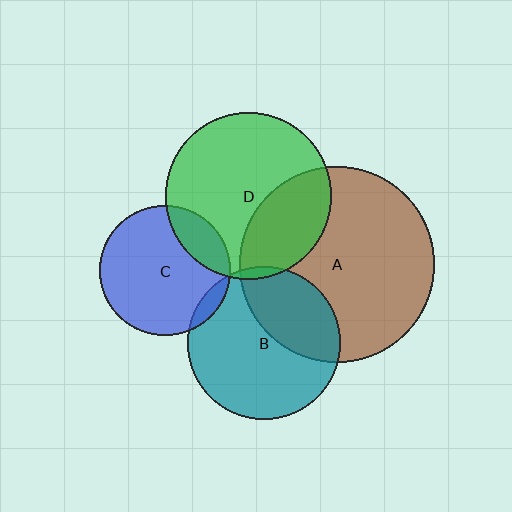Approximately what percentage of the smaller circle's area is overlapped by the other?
Approximately 35%.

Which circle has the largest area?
Circle A (brown).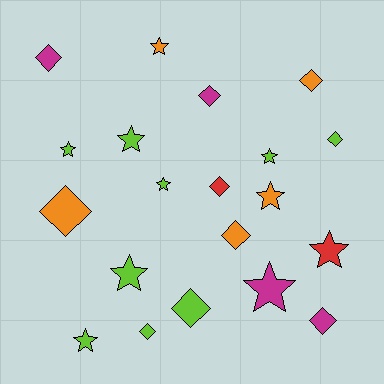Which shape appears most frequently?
Star, with 10 objects.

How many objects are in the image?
There are 20 objects.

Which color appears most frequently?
Lime, with 9 objects.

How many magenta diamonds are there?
There are 3 magenta diamonds.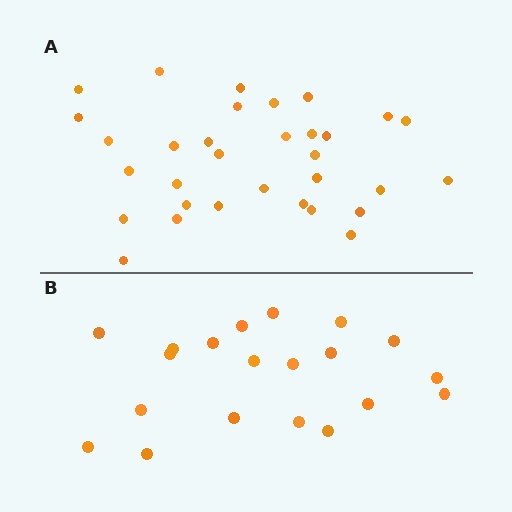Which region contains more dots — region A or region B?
Region A (the top region) has more dots.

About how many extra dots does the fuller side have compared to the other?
Region A has roughly 12 or so more dots than region B.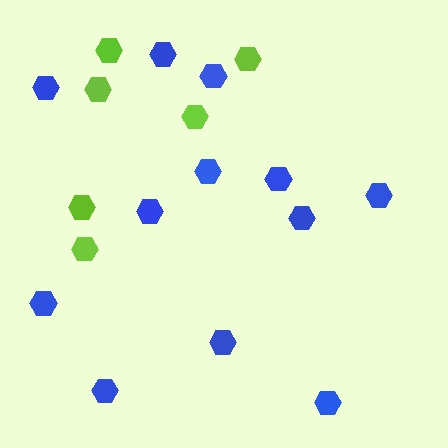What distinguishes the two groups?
There are 2 groups: one group of blue hexagons (12) and one group of lime hexagons (6).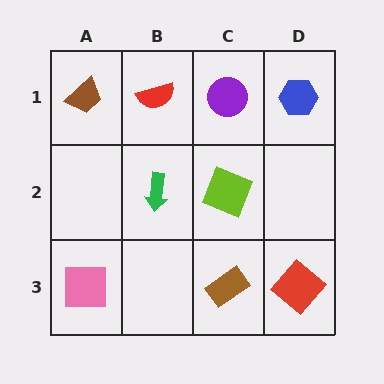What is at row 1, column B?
A red semicircle.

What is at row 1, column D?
A blue hexagon.